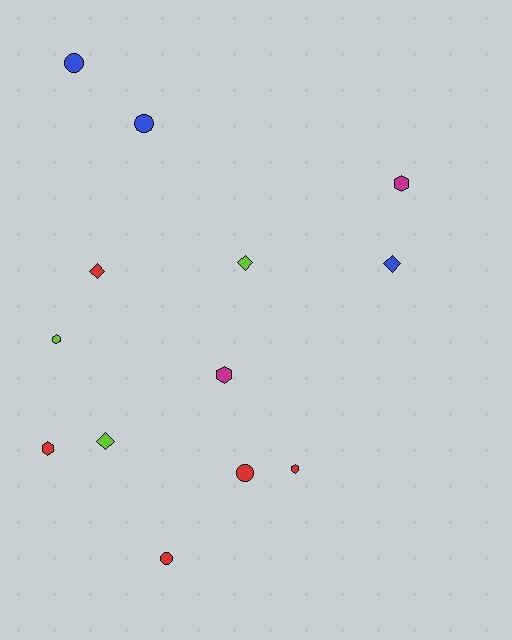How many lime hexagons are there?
There is 1 lime hexagon.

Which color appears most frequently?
Red, with 5 objects.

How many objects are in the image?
There are 13 objects.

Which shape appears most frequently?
Hexagon, with 5 objects.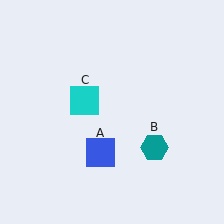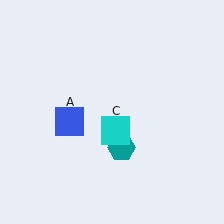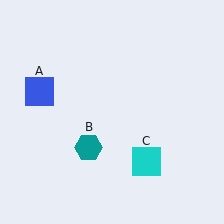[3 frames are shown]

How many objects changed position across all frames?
3 objects changed position: blue square (object A), teal hexagon (object B), cyan square (object C).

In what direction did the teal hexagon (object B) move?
The teal hexagon (object B) moved left.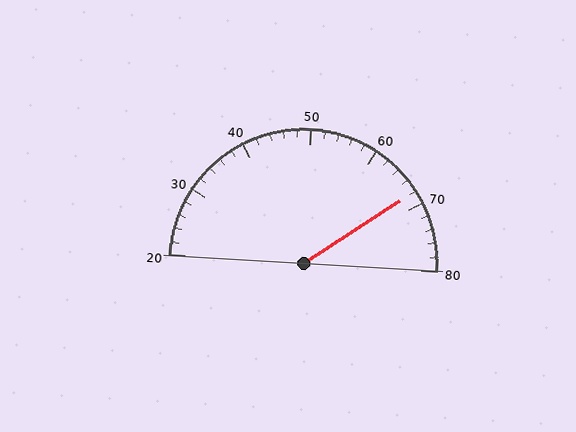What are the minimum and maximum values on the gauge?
The gauge ranges from 20 to 80.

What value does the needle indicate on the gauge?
The needle indicates approximately 68.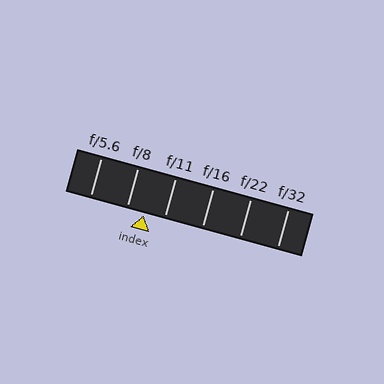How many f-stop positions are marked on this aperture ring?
There are 6 f-stop positions marked.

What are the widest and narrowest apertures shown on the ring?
The widest aperture shown is f/5.6 and the narrowest is f/32.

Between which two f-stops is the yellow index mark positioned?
The index mark is between f/8 and f/11.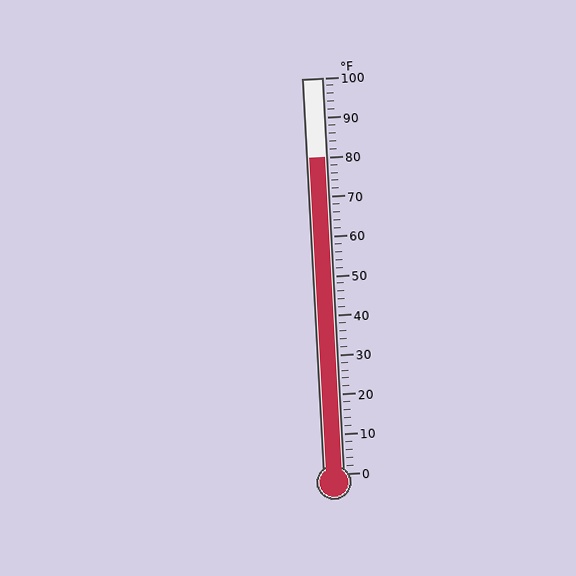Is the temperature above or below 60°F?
The temperature is above 60°F.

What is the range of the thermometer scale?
The thermometer scale ranges from 0°F to 100°F.